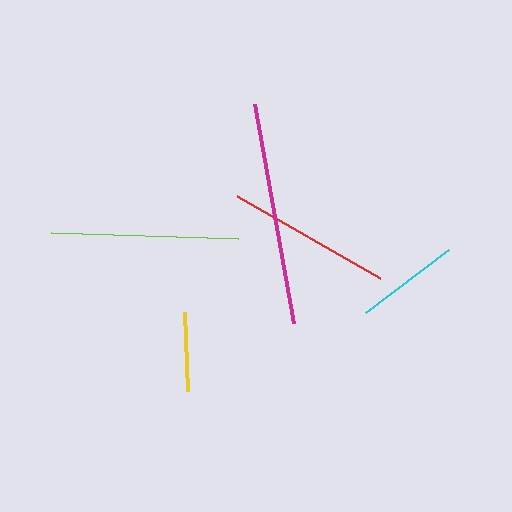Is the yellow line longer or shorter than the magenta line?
The magenta line is longer than the yellow line.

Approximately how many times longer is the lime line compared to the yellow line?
The lime line is approximately 2.4 times the length of the yellow line.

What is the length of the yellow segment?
The yellow segment is approximately 79 pixels long.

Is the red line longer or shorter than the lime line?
The lime line is longer than the red line.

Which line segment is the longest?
The magenta line is the longest at approximately 222 pixels.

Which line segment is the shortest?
The yellow line is the shortest at approximately 79 pixels.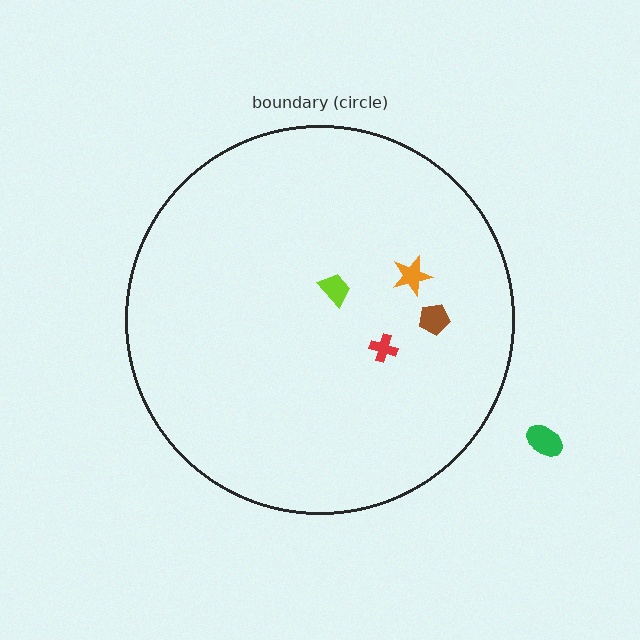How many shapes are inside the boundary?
4 inside, 1 outside.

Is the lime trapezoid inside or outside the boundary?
Inside.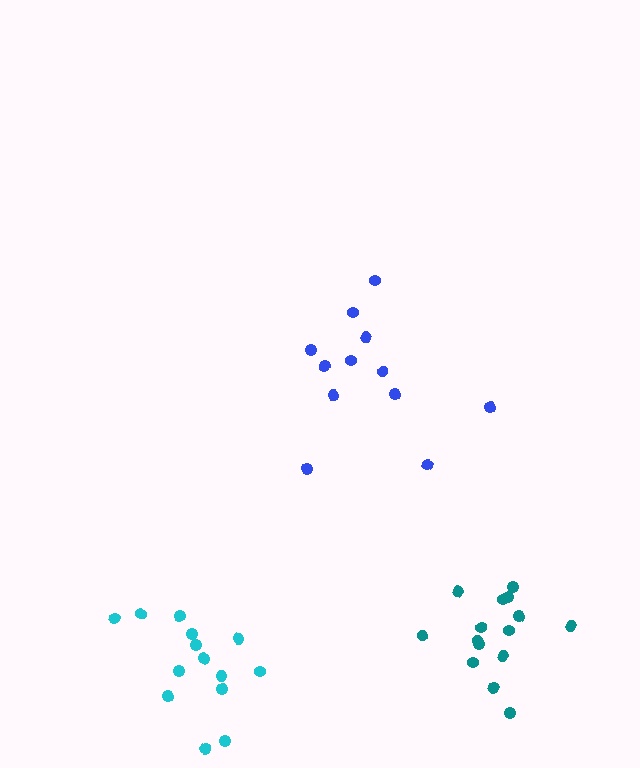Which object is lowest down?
The cyan cluster is bottommost.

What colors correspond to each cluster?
The clusters are colored: blue, cyan, teal.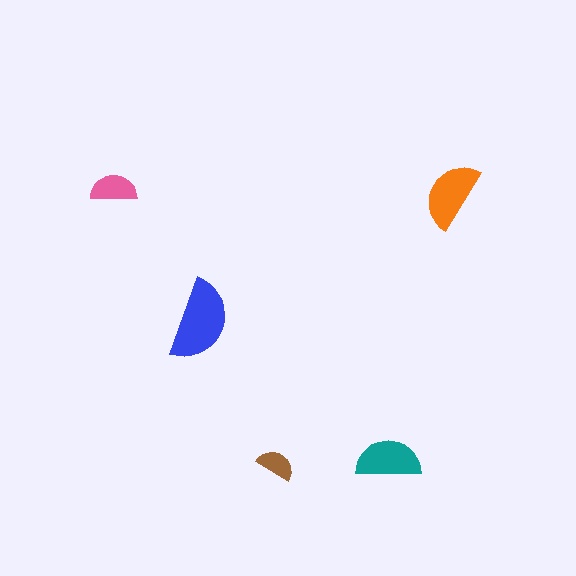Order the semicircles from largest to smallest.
the blue one, the orange one, the teal one, the pink one, the brown one.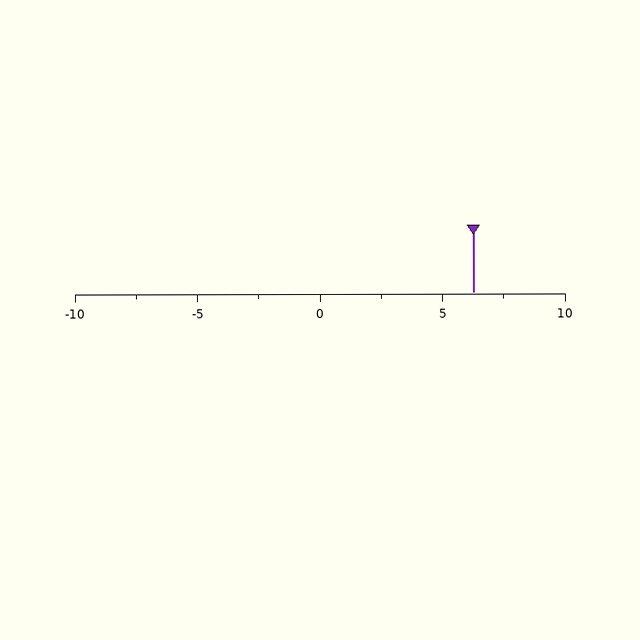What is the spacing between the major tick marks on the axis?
The major ticks are spaced 5 apart.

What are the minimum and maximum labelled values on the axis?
The axis runs from -10 to 10.